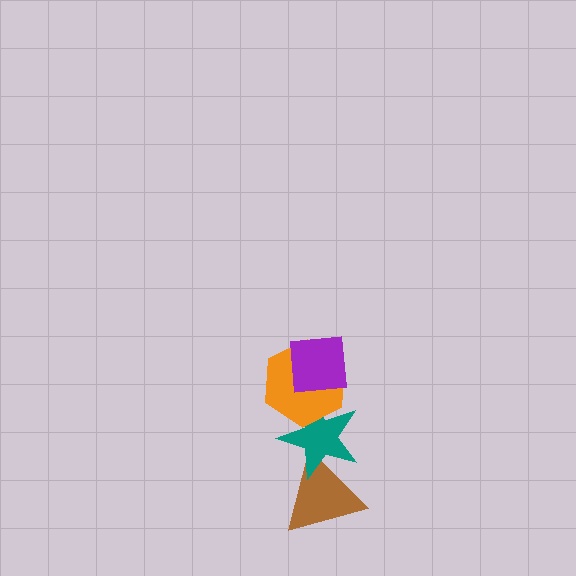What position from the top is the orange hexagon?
The orange hexagon is 2nd from the top.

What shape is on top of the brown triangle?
The teal star is on top of the brown triangle.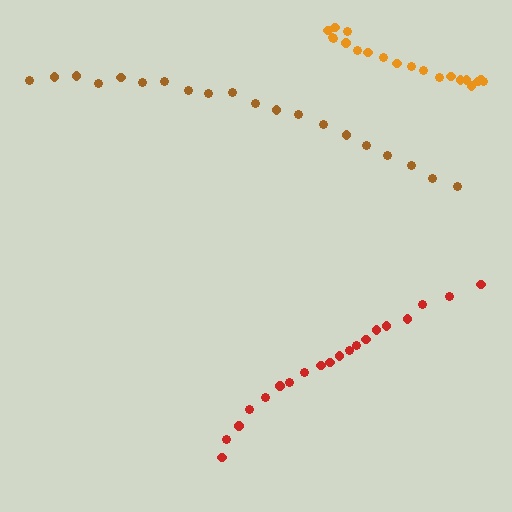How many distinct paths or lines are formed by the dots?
There are 3 distinct paths.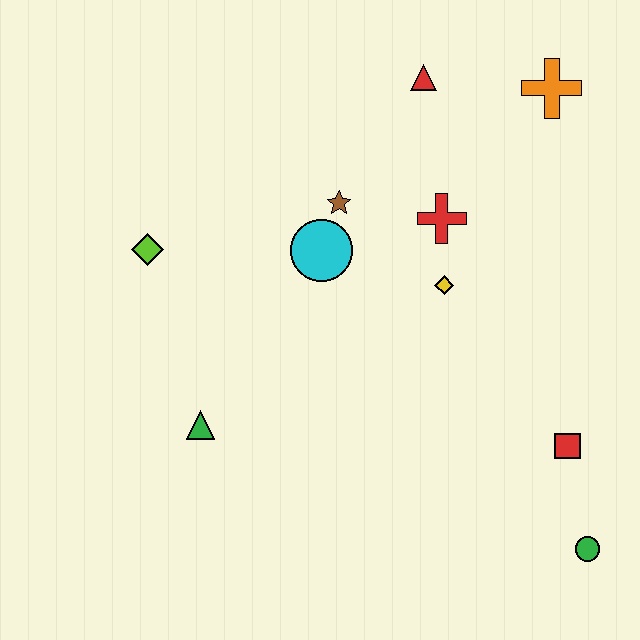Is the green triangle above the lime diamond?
No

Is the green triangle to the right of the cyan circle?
No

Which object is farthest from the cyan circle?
The green circle is farthest from the cyan circle.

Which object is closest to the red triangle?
The orange cross is closest to the red triangle.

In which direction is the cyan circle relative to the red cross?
The cyan circle is to the left of the red cross.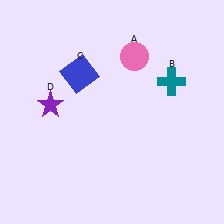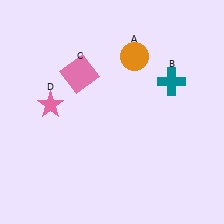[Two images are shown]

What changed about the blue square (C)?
In Image 1, C is blue. In Image 2, it changed to pink.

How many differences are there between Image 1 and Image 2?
There are 3 differences between the two images.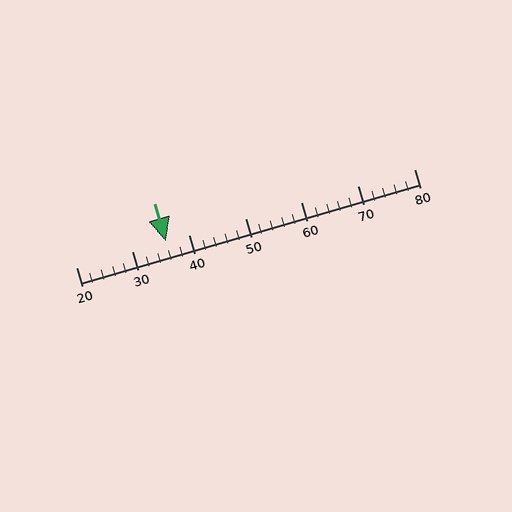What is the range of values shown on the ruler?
The ruler shows values from 20 to 80.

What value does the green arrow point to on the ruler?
The green arrow points to approximately 36.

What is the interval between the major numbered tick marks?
The major tick marks are spaced 10 units apart.